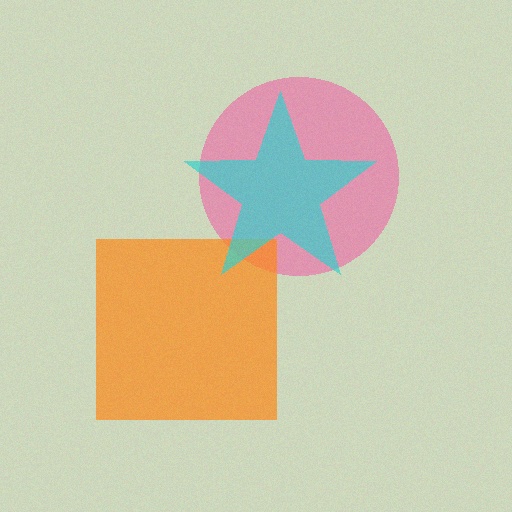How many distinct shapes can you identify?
There are 3 distinct shapes: a pink circle, an orange square, a cyan star.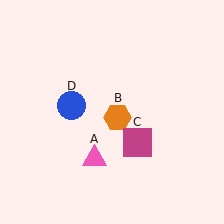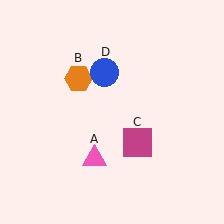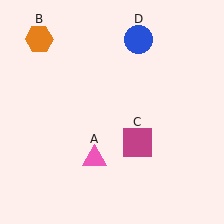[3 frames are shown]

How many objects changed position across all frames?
2 objects changed position: orange hexagon (object B), blue circle (object D).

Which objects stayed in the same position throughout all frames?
Pink triangle (object A) and magenta square (object C) remained stationary.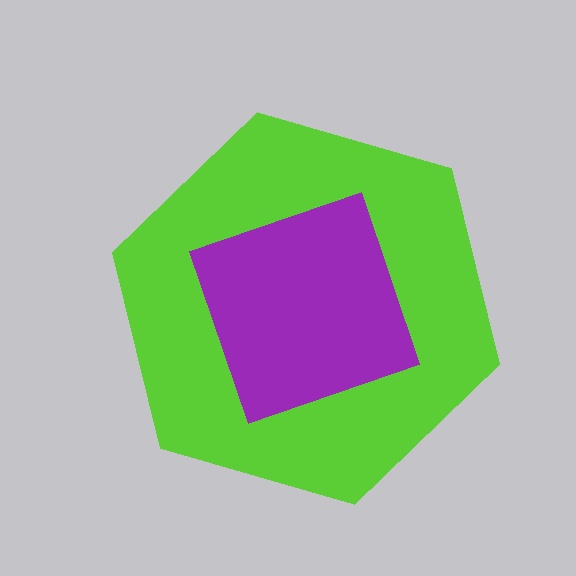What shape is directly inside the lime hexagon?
The purple square.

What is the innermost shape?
The purple square.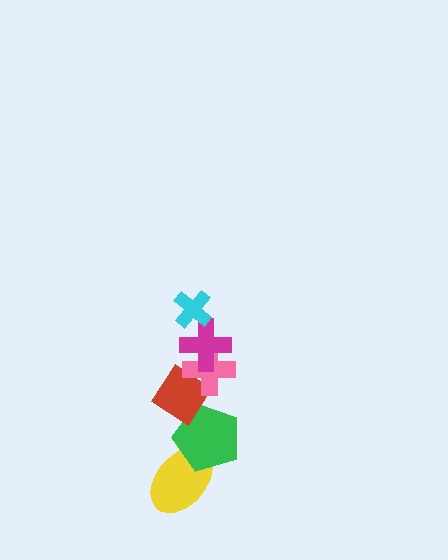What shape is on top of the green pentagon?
The red diamond is on top of the green pentagon.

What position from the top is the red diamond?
The red diamond is 4th from the top.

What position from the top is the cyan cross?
The cyan cross is 1st from the top.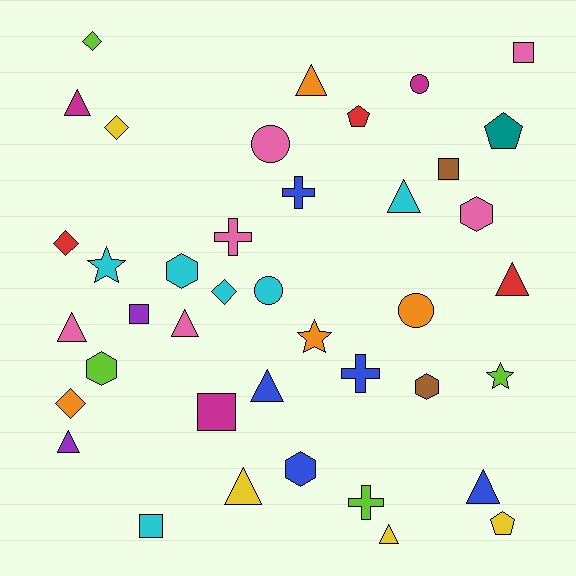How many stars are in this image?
There are 3 stars.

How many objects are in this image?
There are 40 objects.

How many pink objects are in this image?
There are 6 pink objects.